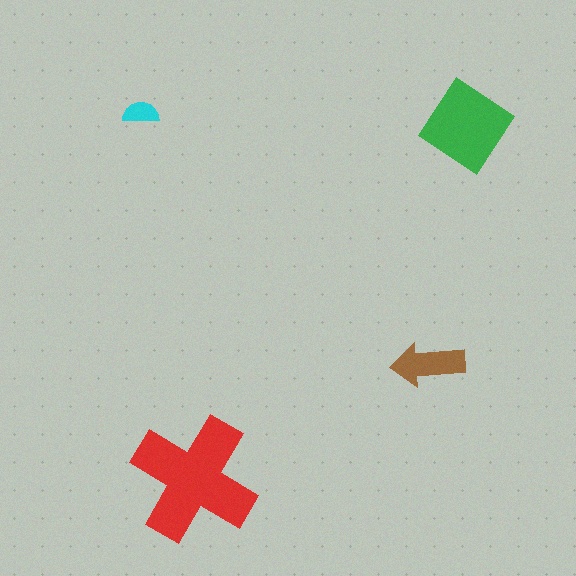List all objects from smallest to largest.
The cyan semicircle, the brown arrow, the green diamond, the red cross.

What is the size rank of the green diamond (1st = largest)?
2nd.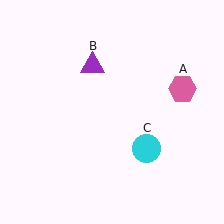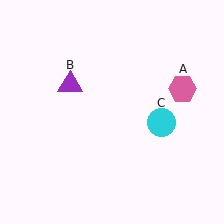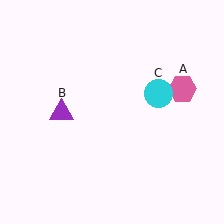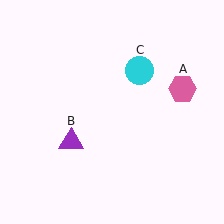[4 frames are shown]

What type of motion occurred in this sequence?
The purple triangle (object B), cyan circle (object C) rotated counterclockwise around the center of the scene.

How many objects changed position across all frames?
2 objects changed position: purple triangle (object B), cyan circle (object C).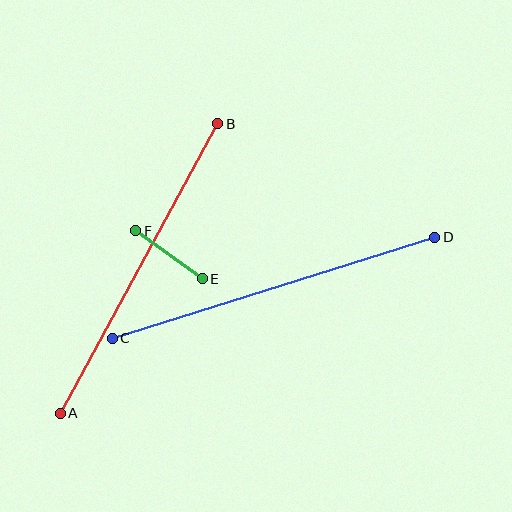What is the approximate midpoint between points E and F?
The midpoint is at approximately (169, 255) pixels.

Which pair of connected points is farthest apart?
Points C and D are farthest apart.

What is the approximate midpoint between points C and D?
The midpoint is at approximately (273, 288) pixels.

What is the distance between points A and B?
The distance is approximately 330 pixels.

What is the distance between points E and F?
The distance is approximately 82 pixels.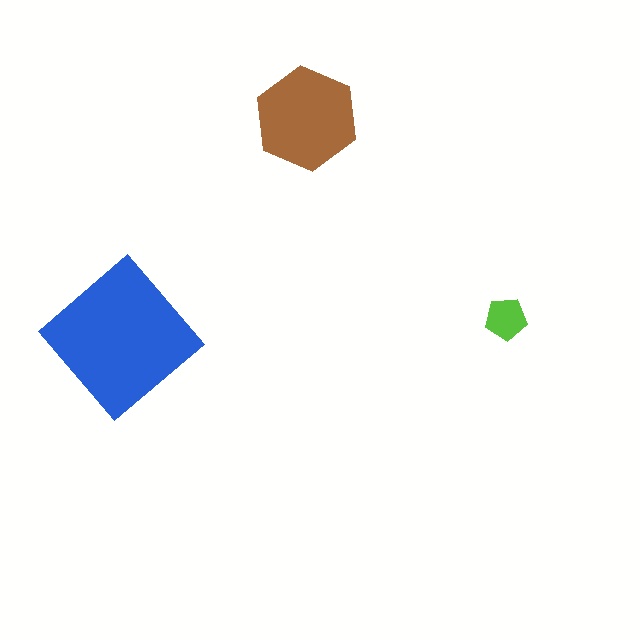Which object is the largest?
The blue diamond.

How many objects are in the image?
There are 3 objects in the image.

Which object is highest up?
The brown hexagon is topmost.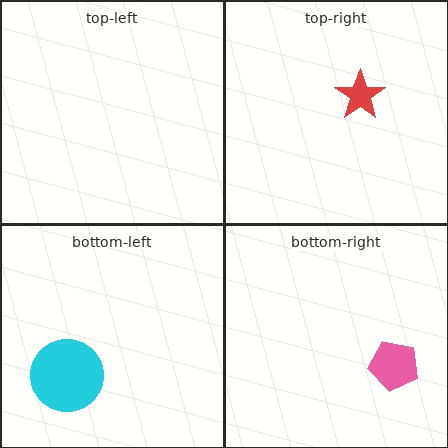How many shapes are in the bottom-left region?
1.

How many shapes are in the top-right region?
1.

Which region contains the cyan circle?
The bottom-left region.